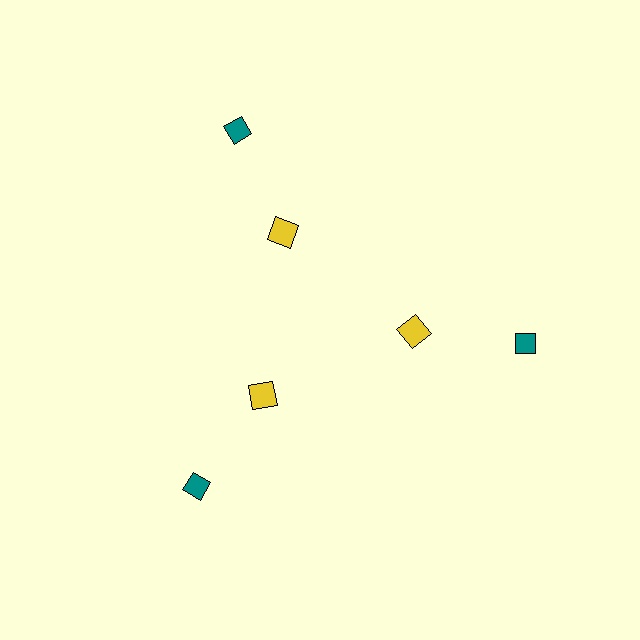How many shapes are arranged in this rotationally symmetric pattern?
There are 6 shapes, arranged in 3 groups of 2.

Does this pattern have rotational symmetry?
Yes, this pattern has 3-fold rotational symmetry. It looks the same after rotating 120 degrees around the center.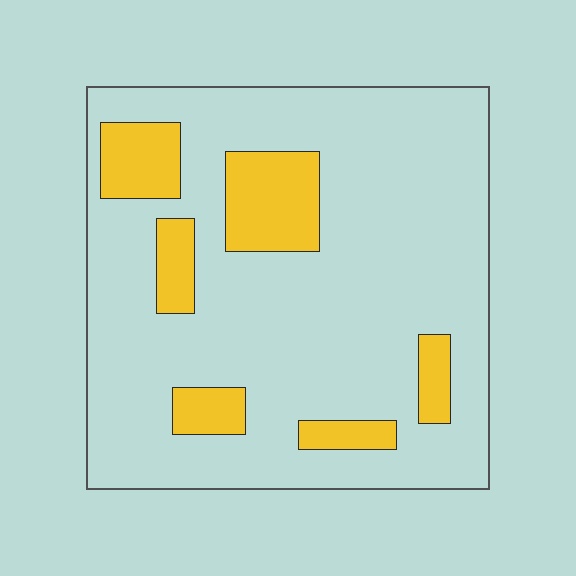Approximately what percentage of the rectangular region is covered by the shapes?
Approximately 20%.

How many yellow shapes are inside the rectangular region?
6.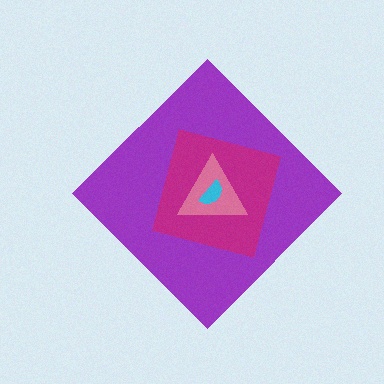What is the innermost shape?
The cyan semicircle.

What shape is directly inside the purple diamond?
The magenta square.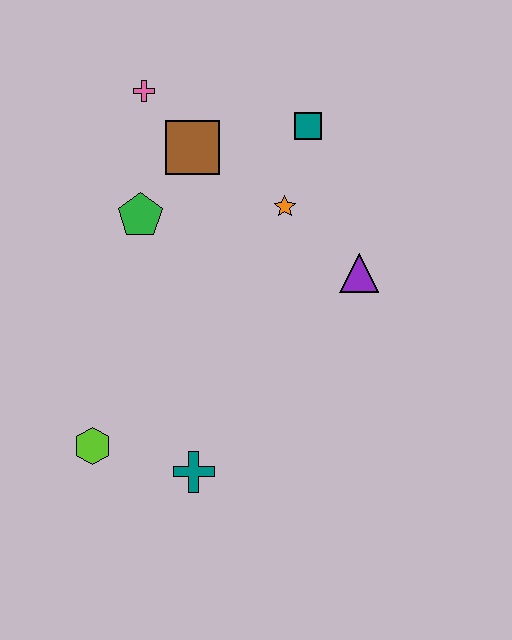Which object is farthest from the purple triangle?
The lime hexagon is farthest from the purple triangle.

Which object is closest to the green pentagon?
The brown square is closest to the green pentagon.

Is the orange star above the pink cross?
No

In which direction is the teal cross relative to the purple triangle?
The teal cross is below the purple triangle.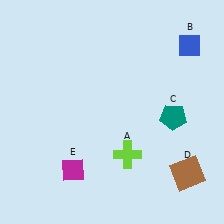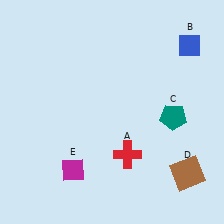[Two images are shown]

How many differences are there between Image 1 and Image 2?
There is 1 difference between the two images.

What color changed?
The cross (A) changed from lime in Image 1 to red in Image 2.